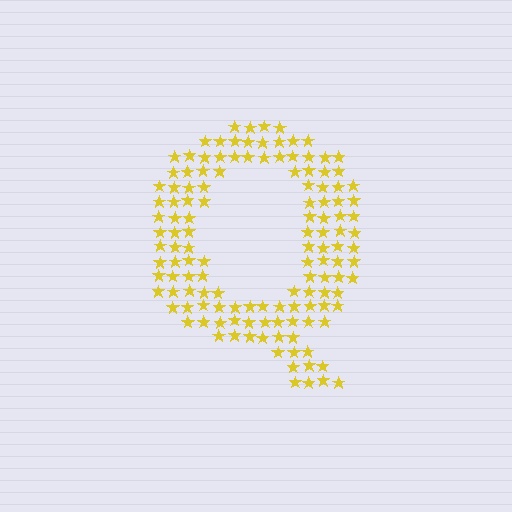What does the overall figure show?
The overall figure shows the letter Q.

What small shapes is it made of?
It is made of small stars.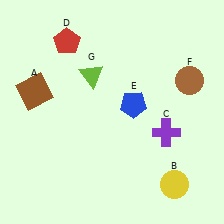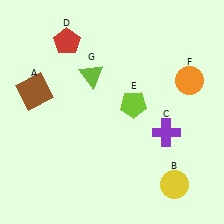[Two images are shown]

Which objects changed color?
E changed from blue to lime. F changed from brown to orange.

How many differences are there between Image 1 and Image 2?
There are 2 differences between the two images.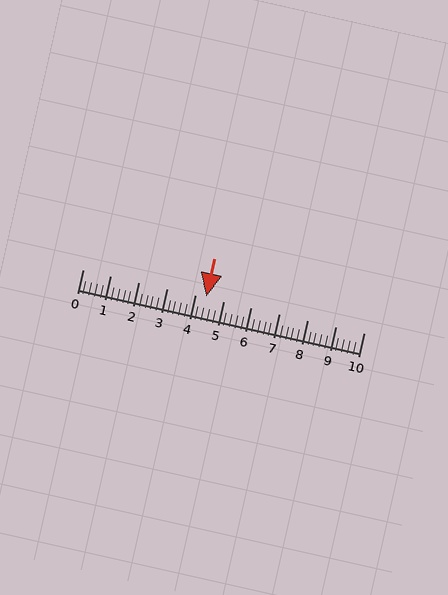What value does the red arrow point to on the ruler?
The red arrow points to approximately 4.4.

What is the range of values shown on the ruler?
The ruler shows values from 0 to 10.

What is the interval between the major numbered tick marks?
The major tick marks are spaced 1 units apart.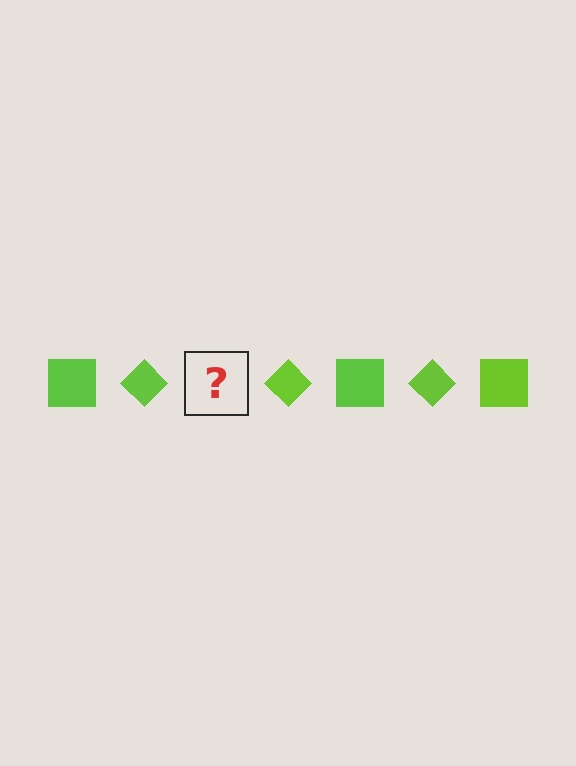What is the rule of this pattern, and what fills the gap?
The rule is that the pattern cycles through square, diamond shapes in lime. The gap should be filled with a lime square.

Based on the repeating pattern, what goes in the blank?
The blank should be a lime square.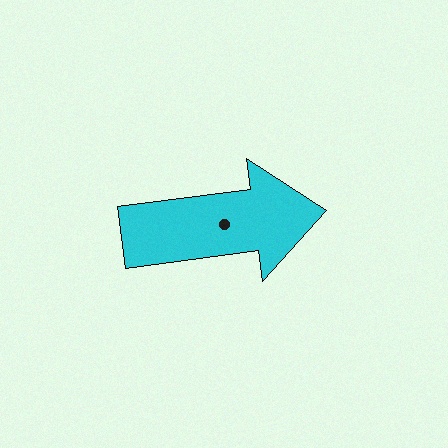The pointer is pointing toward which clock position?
Roughly 3 o'clock.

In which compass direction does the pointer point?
East.